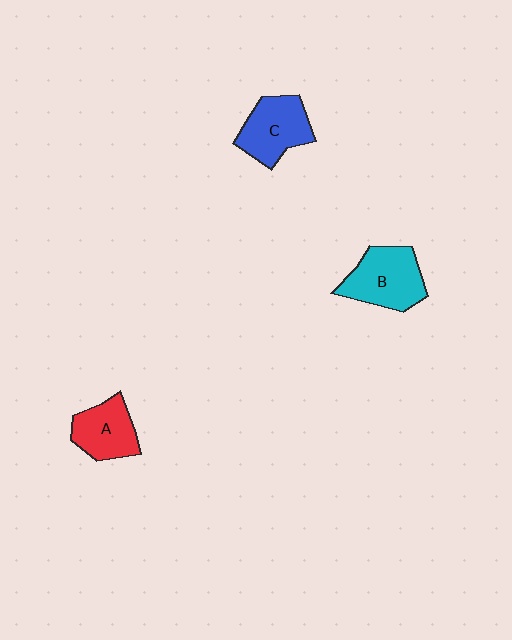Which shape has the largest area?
Shape B (cyan).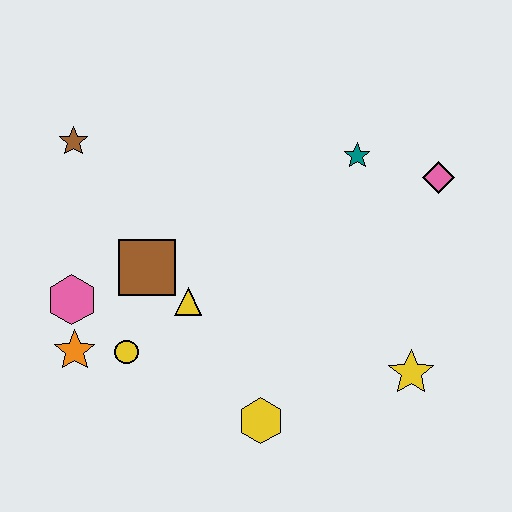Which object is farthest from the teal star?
The orange star is farthest from the teal star.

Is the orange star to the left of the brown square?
Yes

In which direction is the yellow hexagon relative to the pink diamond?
The yellow hexagon is below the pink diamond.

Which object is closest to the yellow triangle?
The brown square is closest to the yellow triangle.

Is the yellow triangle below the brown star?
Yes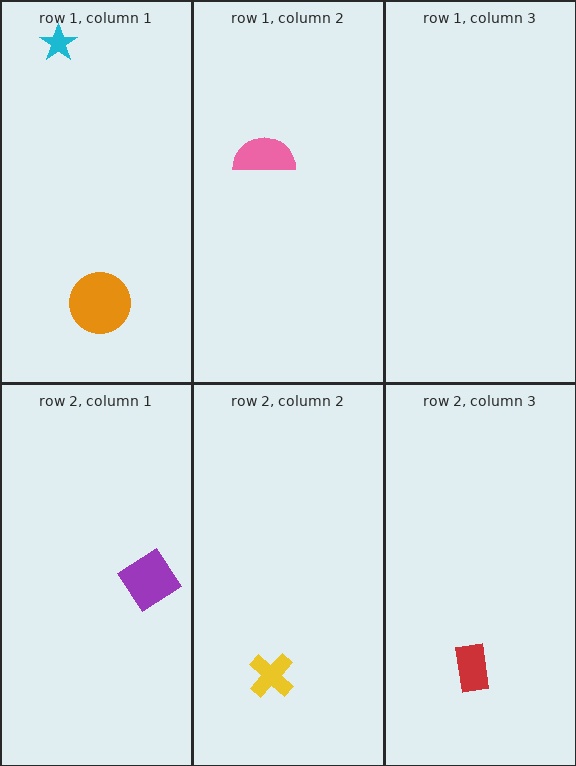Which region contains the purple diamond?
The row 2, column 1 region.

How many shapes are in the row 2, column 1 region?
1.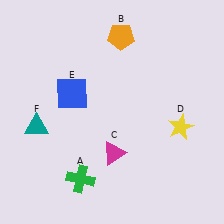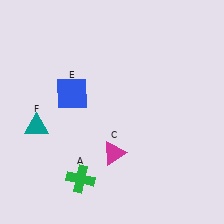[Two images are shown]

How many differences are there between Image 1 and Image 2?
There are 2 differences between the two images.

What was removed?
The yellow star (D), the orange pentagon (B) were removed in Image 2.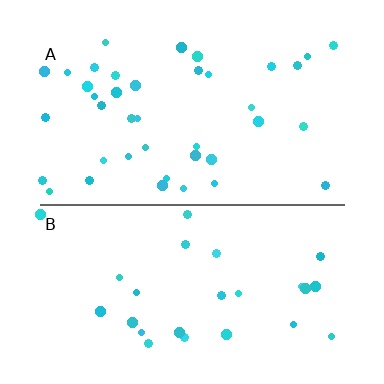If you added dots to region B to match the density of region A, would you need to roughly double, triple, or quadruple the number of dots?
Approximately double.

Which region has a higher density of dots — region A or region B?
A (the top).